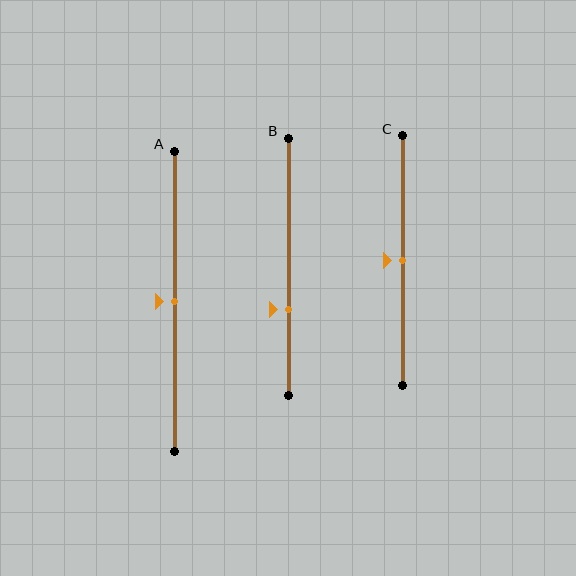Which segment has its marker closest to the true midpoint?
Segment A has its marker closest to the true midpoint.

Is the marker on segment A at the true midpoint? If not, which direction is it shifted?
Yes, the marker on segment A is at the true midpoint.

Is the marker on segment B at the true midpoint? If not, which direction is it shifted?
No, the marker on segment B is shifted downward by about 17% of the segment length.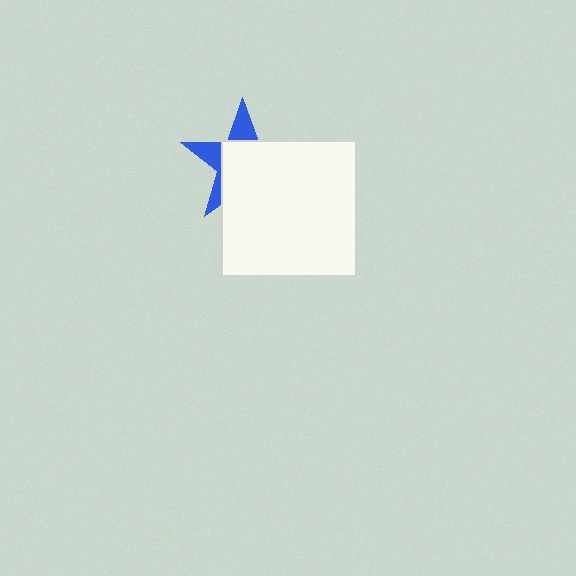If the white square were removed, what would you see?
You would see the complete blue star.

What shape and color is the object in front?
The object in front is a white square.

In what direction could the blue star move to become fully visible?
The blue star could move toward the upper-left. That would shift it out from behind the white square entirely.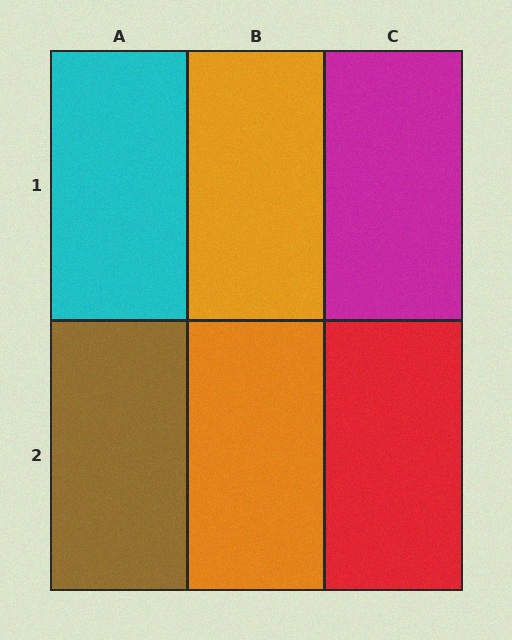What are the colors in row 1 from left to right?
Cyan, orange, magenta.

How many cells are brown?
1 cell is brown.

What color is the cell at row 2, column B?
Orange.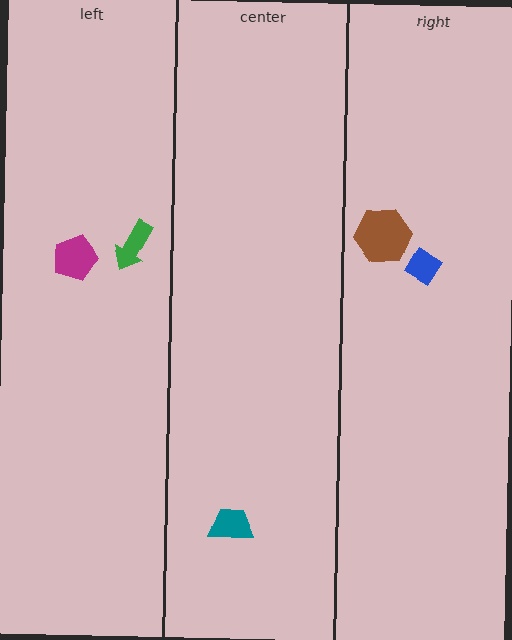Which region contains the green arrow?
The left region.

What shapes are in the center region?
The teal trapezoid.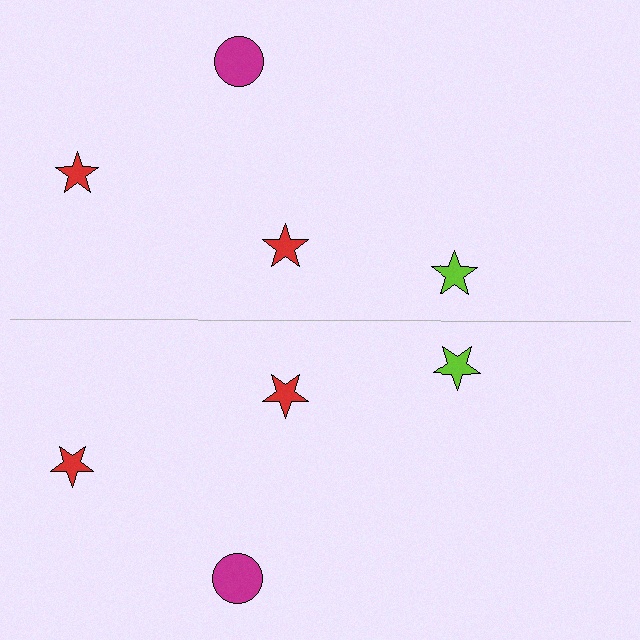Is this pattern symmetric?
Yes, this pattern has bilateral (reflection) symmetry.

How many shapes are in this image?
There are 8 shapes in this image.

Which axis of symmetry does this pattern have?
The pattern has a horizontal axis of symmetry running through the center of the image.